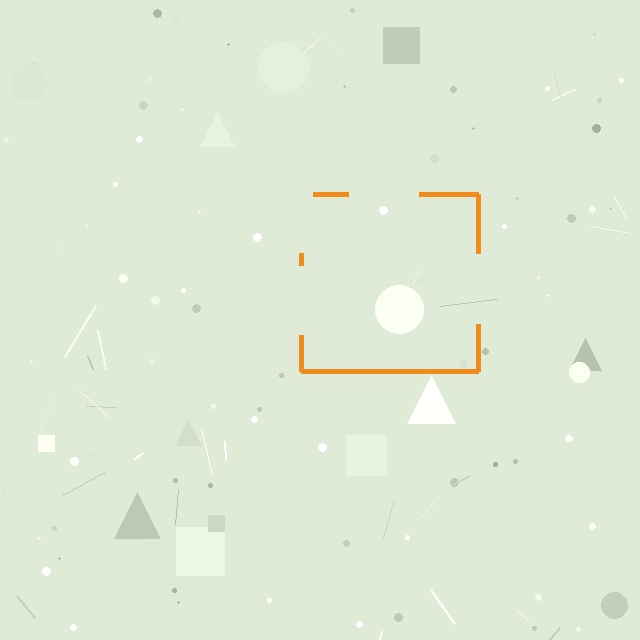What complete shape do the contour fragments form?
The contour fragments form a square.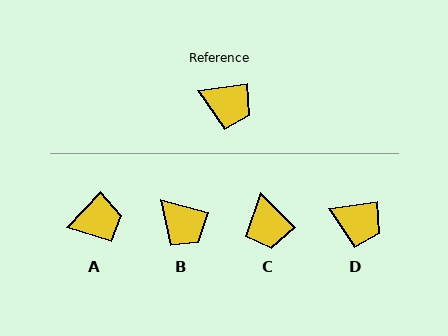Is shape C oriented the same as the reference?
No, it is off by about 54 degrees.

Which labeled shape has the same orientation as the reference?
D.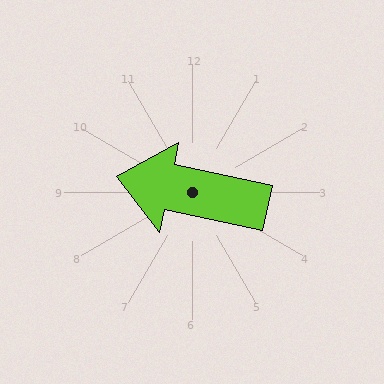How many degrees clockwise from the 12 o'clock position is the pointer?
Approximately 282 degrees.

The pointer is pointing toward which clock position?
Roughly 9 o'clock.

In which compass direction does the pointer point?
West.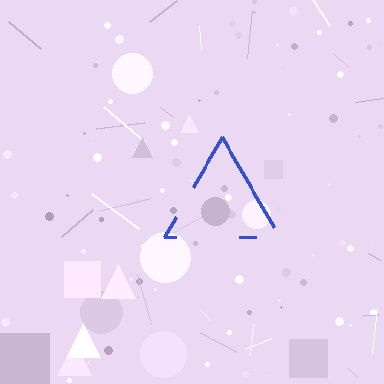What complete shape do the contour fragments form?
The contour fragments form a triangle.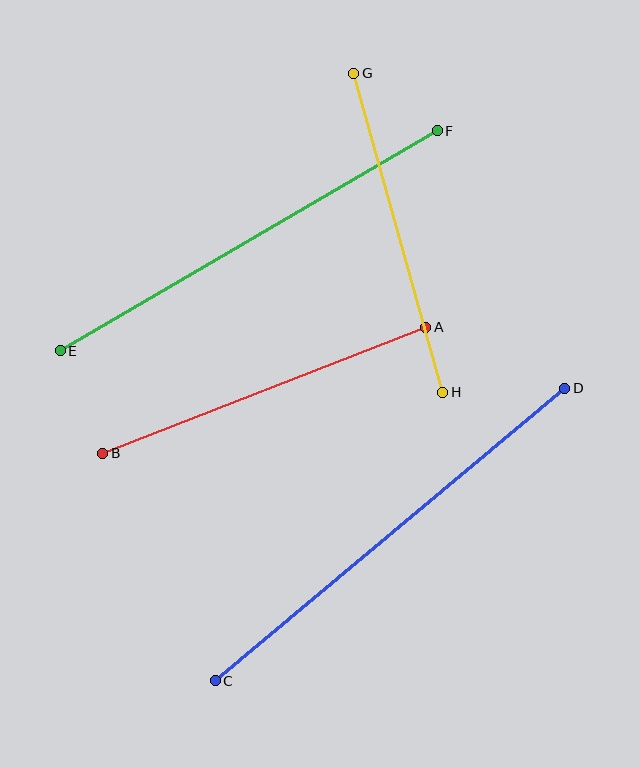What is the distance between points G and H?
The distance is approximately 331 pixels.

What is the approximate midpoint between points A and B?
The midpoint is at approximately (264, 390) pixels.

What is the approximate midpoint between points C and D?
The midpoint is at approximately (390, 535) pixels.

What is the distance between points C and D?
The distance is approximately 456 pixels.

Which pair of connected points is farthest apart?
Points C and D are farthest apart.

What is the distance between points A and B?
The distance is approximately 347 pixels.